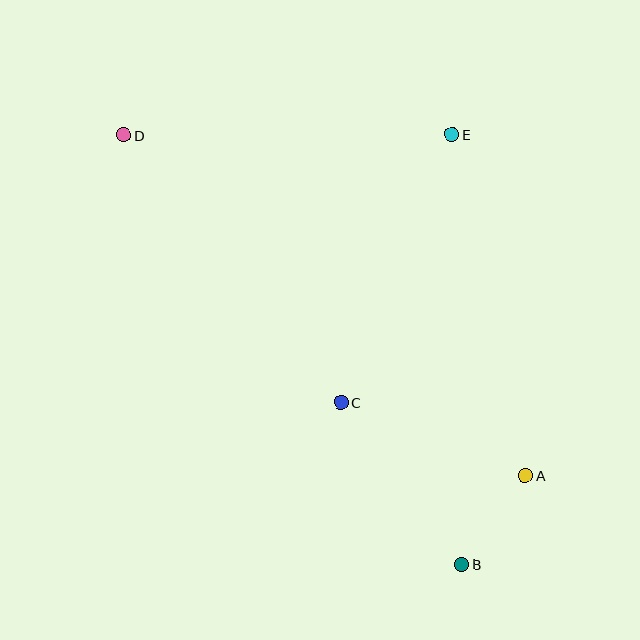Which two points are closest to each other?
Points A and B are closest to each other.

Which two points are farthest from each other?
Points B and D are farthest from each other.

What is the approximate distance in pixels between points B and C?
The distance between B and C is approximately 202 pixels.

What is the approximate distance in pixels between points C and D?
The distance between C and D is approximately 344 pixels.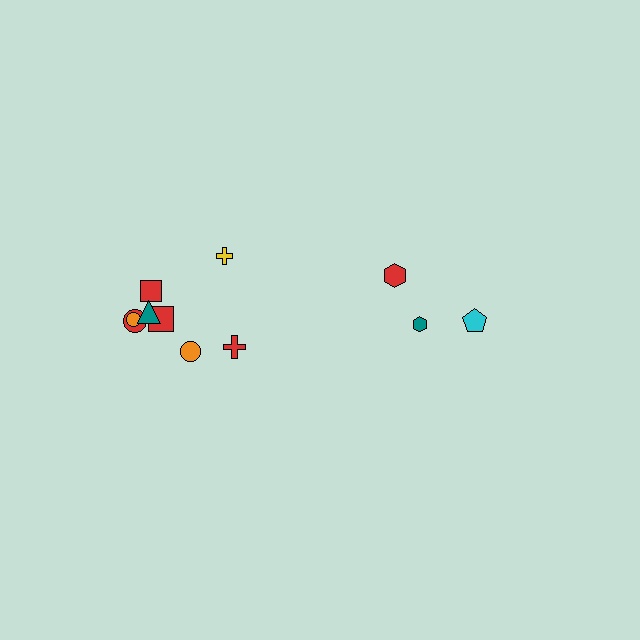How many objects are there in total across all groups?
There are 11 objects.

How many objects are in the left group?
There are 8 objects.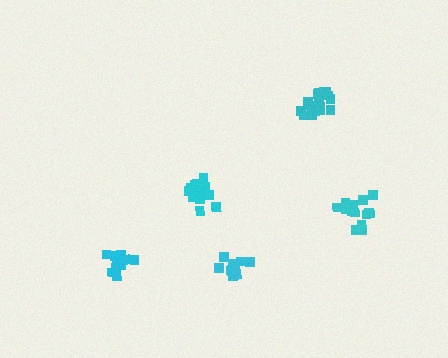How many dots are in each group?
Group 1: 13 dots, Group 2: 16 dots, Group 3: 14 dots, Group 4: 14 dots, Group 5: 11 dots (68 total).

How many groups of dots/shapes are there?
There are 5 groups.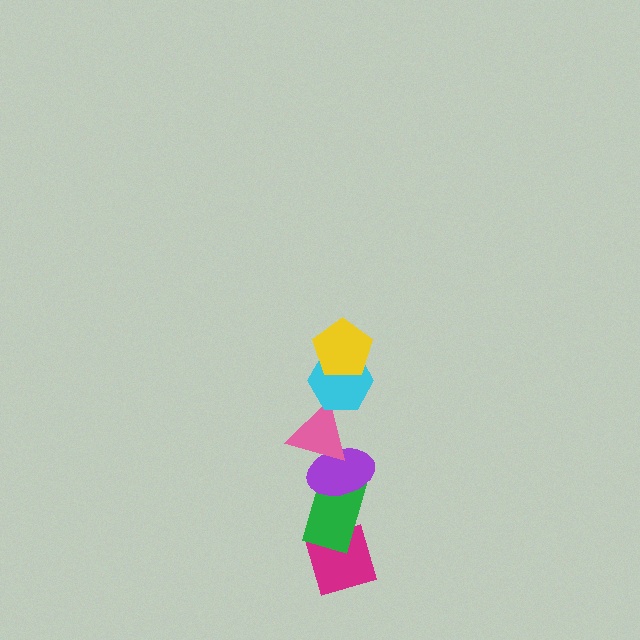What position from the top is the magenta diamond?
The magenta diamond is 6th from the top.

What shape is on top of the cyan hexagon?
The yellow pentagon is on top of the cyan hexagon.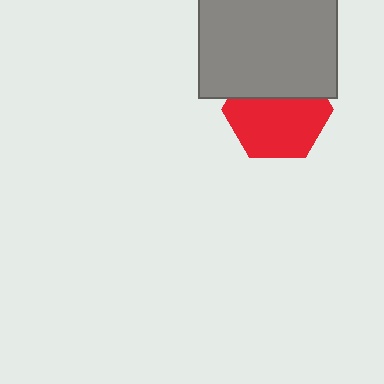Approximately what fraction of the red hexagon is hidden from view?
Roughly 37% of the red hexagon is hidden behind the gray square.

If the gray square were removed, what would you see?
You would see the complete red hexagon.